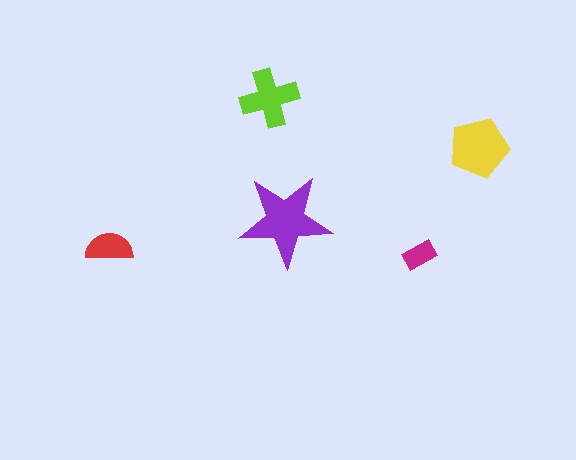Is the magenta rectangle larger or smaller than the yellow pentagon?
Smaller.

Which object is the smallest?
The magenta rectangle.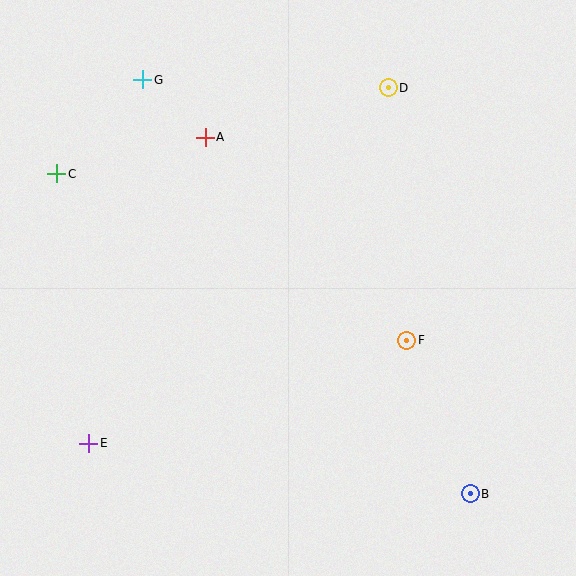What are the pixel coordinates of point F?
Point F is at (407, 340).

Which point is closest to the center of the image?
Point F at (407, 340) is closest to the center.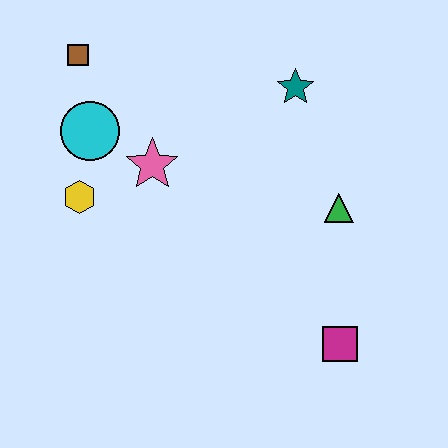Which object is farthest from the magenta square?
The brown square is farthest from the magenta square.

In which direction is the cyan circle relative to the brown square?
The cyan circle is below the brown square.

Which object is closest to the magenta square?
The green triangle is closest to the magenta square.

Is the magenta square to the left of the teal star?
No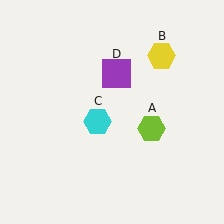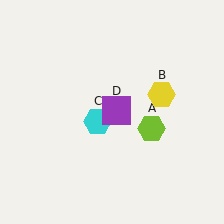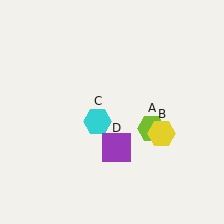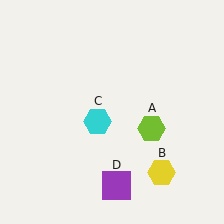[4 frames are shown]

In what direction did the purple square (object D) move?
The purple square (object D) moved down.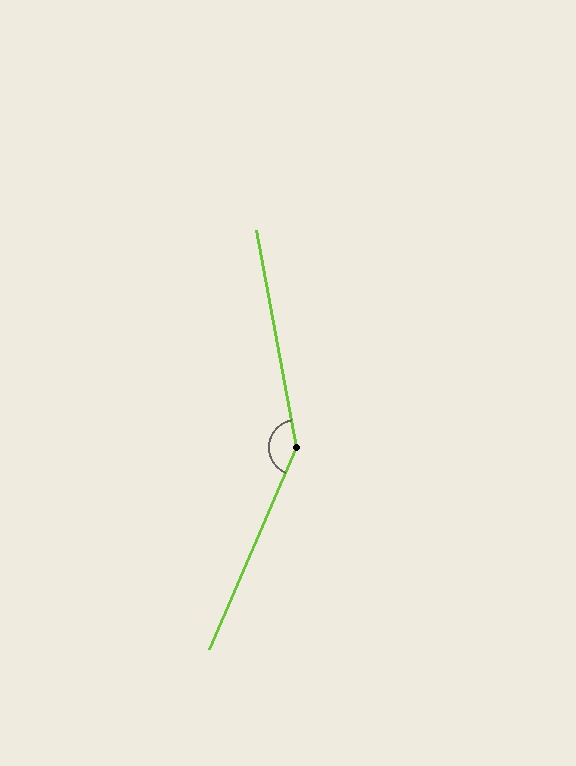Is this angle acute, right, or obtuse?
It is obtuse.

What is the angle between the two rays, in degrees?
Approximately 146 degrees.